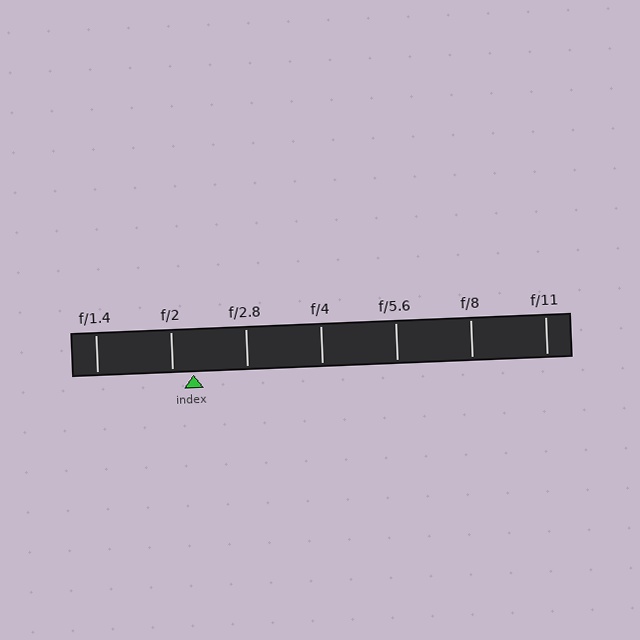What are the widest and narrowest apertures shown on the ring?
The widest aperture shown is f/1.4 and the narrowest is f/11.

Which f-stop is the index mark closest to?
The index mark is closest to f/2.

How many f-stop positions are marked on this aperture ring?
There are 7 f-stop positions marked.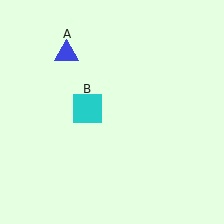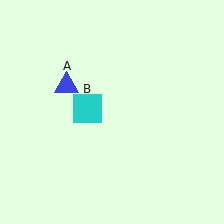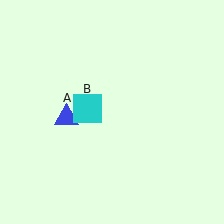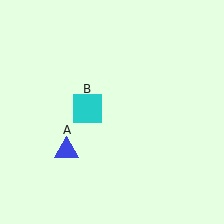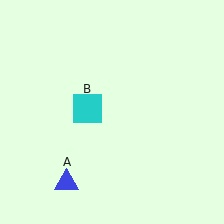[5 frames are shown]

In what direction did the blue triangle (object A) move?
The blue triangle (object A) moved down.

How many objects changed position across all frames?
1 object changed position: blue triangle (object A).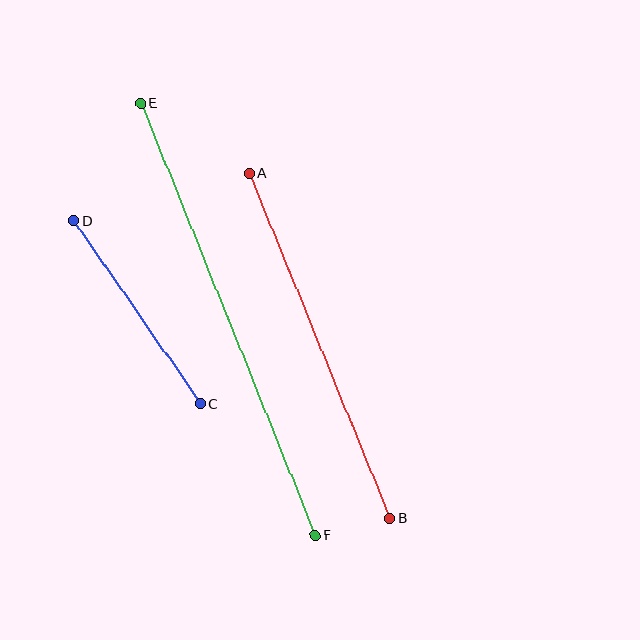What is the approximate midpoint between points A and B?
The midpoint is at approximately (319, 346) pixels.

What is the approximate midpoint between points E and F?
The midpoint is at approximately (228, 319) pixels.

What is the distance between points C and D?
The distance is approximately 223 pixels.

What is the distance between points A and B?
The distance is approximately 373 pixels.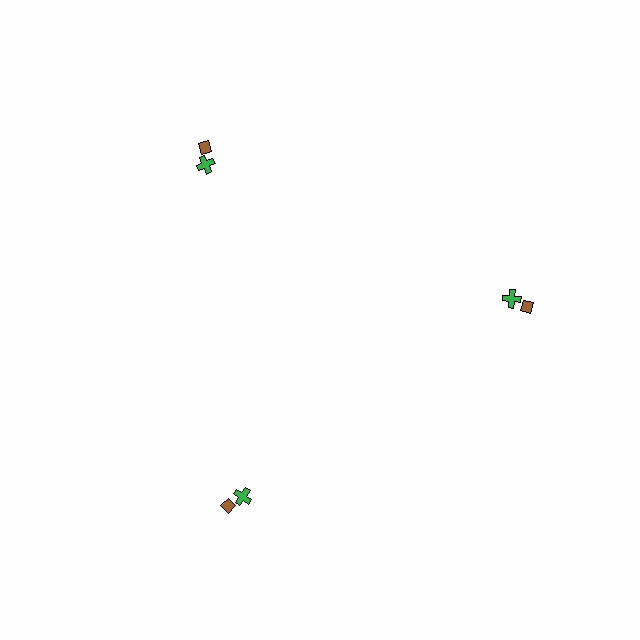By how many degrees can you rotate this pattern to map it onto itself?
The pattern maps onto itself every 120 degrees of rotation.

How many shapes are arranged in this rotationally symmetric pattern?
There are 6 shapes, arranged in 3 groups of 2.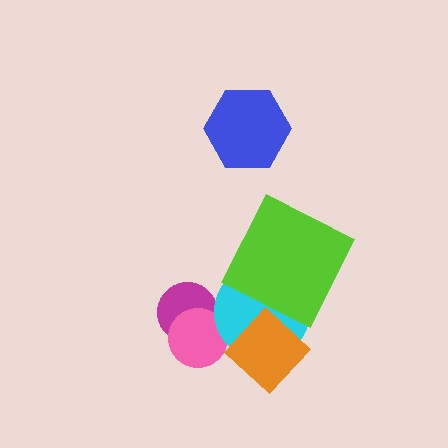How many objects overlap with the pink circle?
1 object overlaps with the pink circle.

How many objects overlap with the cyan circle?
2 objects overlap with the cyan circle.